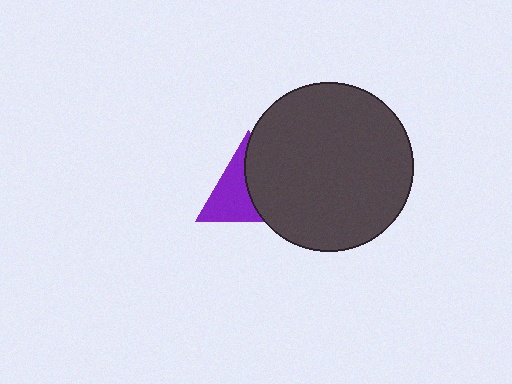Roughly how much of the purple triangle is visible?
About half of it is visible (roughly 51%).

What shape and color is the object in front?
The object in front is a dark gray circle.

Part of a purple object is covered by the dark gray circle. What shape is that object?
It is a triangle.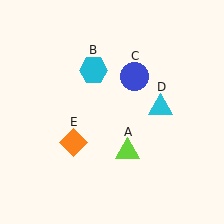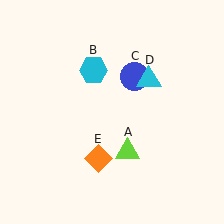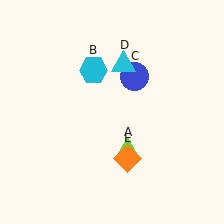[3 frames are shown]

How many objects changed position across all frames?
2 objects changed position: cyan triangle (object D), orange diamond (object E).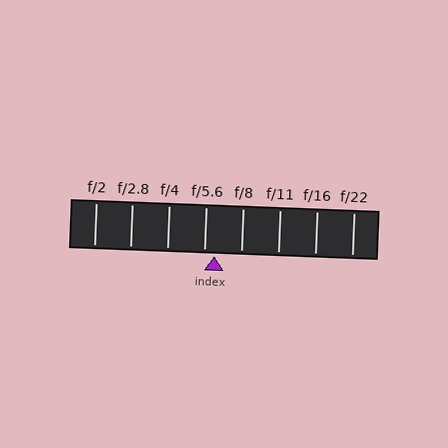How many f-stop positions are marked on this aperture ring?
There are 8 f-stop positions marked.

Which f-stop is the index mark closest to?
The index mark is closest to f/5.6.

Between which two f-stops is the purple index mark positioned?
The index mark is between f/5.6 and f/8.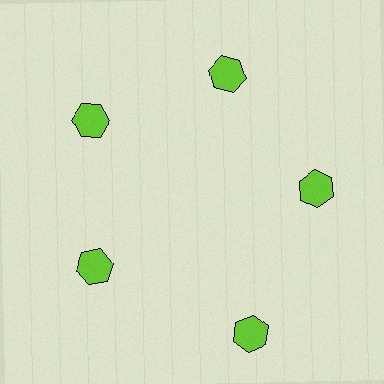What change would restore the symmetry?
The symmetry would be restored by moving it inward, back onto the ring so that all 5 hexagons sit at equal angles and equal distance from the center.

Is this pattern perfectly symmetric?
No. The 5 lime hexagons are arranged in a ring, but one element near the 5 o'clock position is pushed outward from the center, breaking the 5-fold rotational symmetry.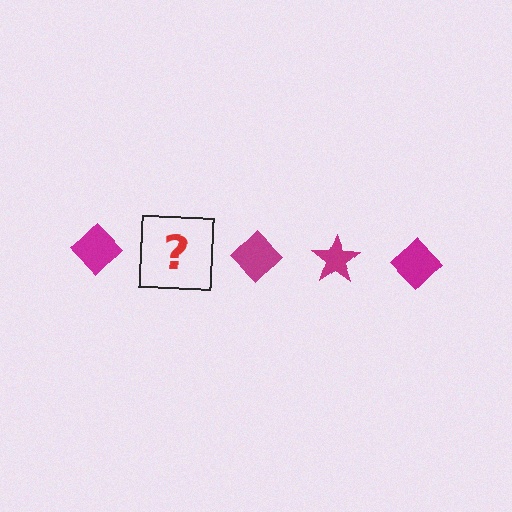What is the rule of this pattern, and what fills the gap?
The rule is that the pattern cycles through diamond, star shapes in magenta. The gap should be filled with a magenta star.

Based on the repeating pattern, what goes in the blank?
The blank should be a magenta star.